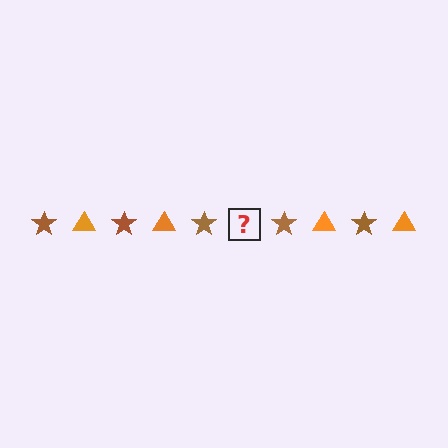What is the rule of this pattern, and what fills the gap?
The rule is that the pattern alternates between brown star and orange triangle. The gap should be filled with an orange triangle.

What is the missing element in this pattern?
The missing element is an orange triangle.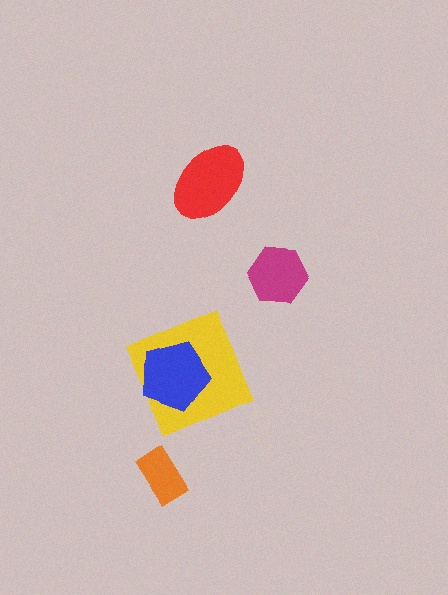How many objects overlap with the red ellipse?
0 objects overlap with the red ellipse.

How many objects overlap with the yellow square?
1 object overlaps with the yellow square.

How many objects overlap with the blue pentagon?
1 object overlaps with the blue pentagon.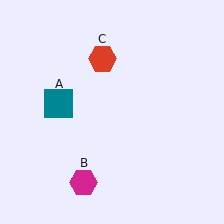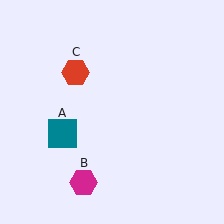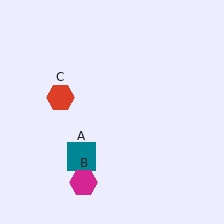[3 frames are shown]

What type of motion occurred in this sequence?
The teal square (object A), red hexagon (object C) rotated counterclockwise around the center of the scene.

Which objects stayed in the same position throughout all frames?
Magenta hexagon (object B) remained stationary.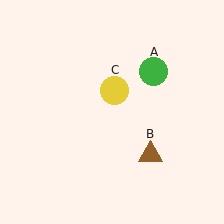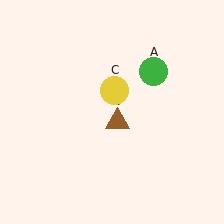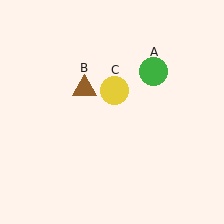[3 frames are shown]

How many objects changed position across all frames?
1 object changed position: brown triangle (object B).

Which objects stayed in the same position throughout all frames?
Green circle (object A) and yellow circle (object C) remained stationary.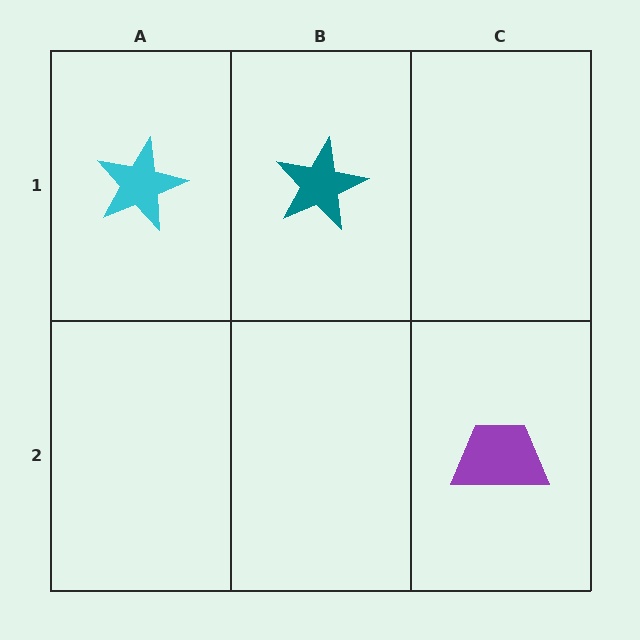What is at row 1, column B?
A teal star.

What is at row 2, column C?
A purple trapezoid.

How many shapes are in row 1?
2 shapes.